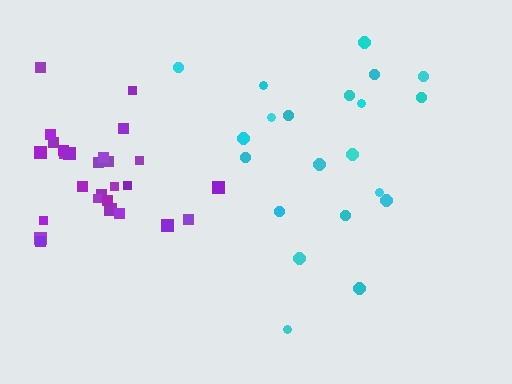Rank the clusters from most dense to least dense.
purple, cyan.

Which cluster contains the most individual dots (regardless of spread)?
Purple (27).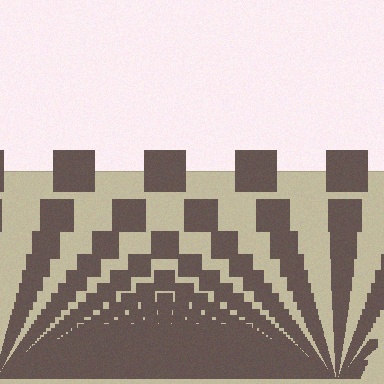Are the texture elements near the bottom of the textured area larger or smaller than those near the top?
Smaller. The gradient is inverted — elements near the bottom are smaller and denser.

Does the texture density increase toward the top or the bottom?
Density increases toward the bottom.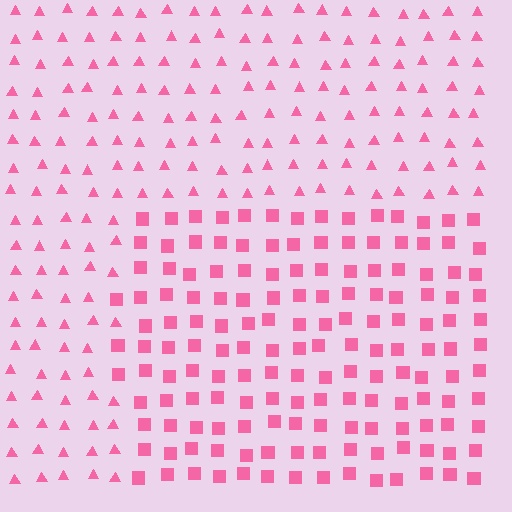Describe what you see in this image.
The image is filled with small pink elements arranged in a uniform grid. A rectangle-shaped region contains squares, while the surrounding area contains triangles. The boundary is defined purely by the change in element shape.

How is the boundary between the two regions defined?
The boundary is defined by a change in element shape: squares inside vs. triangles outside. All elements share the same color and spacing.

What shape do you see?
I see a rectangle.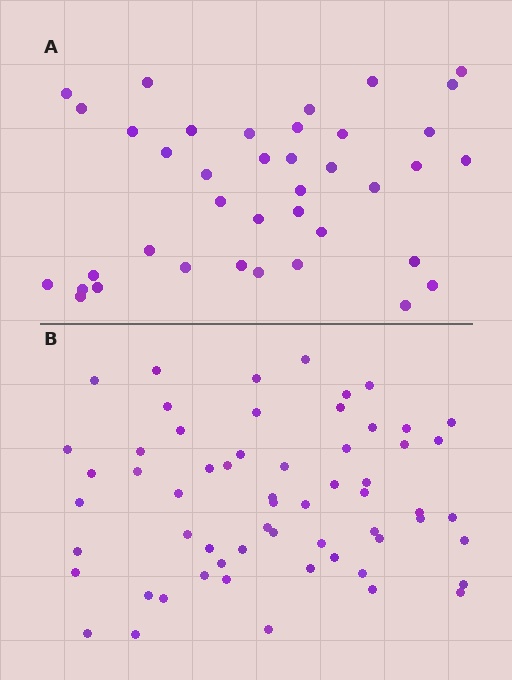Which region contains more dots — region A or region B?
Region B (the bottom region) has more dots.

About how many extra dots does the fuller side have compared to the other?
Region B has approximately 20 more dots than region A.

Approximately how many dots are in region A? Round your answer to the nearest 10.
About 40 dots. (The exact count is 39, which rounds to 40.)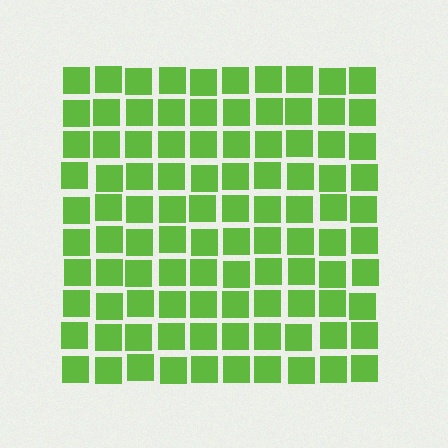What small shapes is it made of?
It is made of small squares.